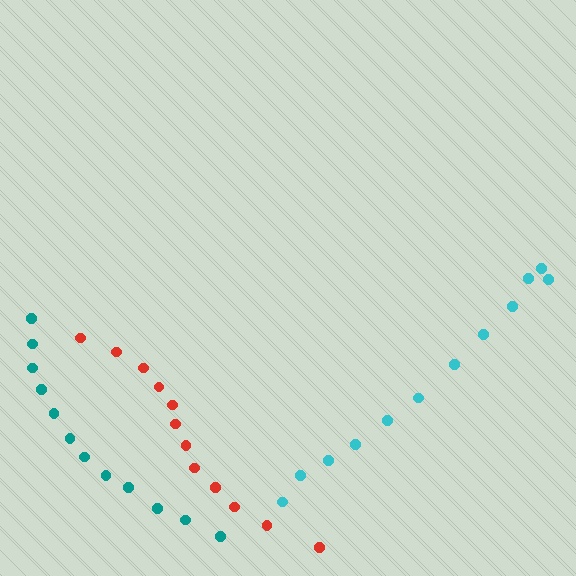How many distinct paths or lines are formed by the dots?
There are 3 distinct paths.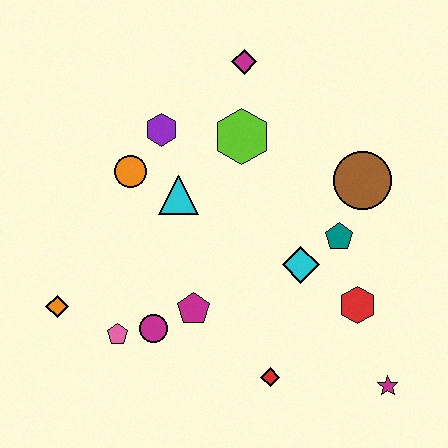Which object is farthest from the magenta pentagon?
The magenta diamond is farthest from the magenta pentagon.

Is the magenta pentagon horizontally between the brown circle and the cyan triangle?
Yes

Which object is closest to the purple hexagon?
The orange circle is closest to the purple hexagon.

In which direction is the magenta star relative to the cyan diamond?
The magenta star is below the cyan diamond.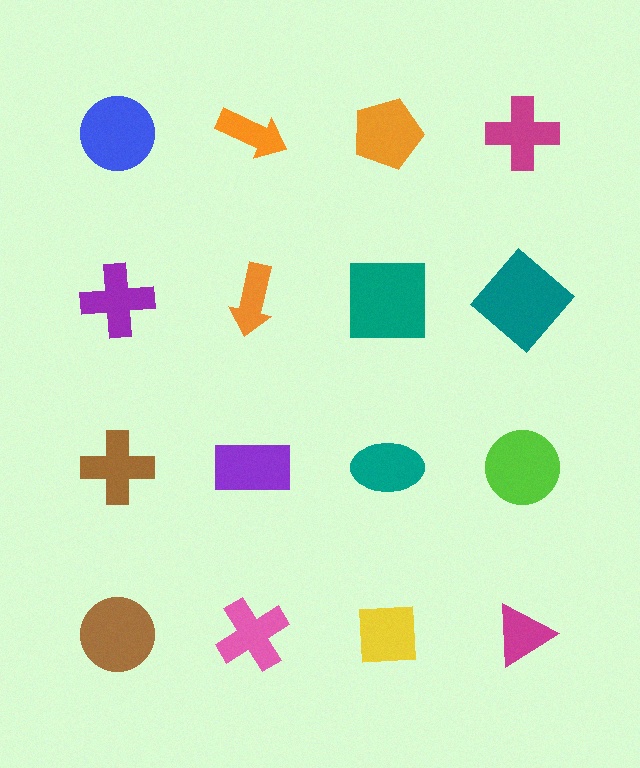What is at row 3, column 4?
A lime circle.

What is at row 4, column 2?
A pink cross.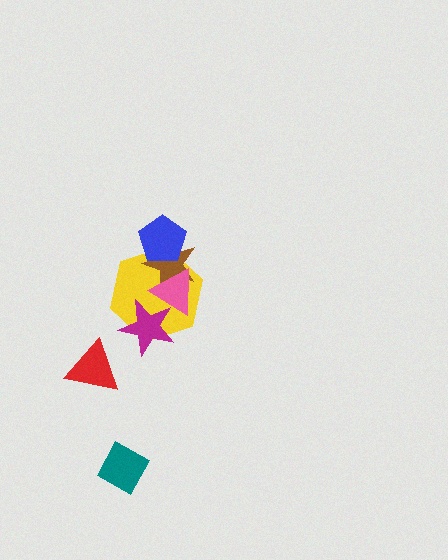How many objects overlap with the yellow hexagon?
4 objects overlap with the yellow hexagon.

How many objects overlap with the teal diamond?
0 objects overlap with the teal diamond.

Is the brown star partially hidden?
Yes, it is partially covered by another shape.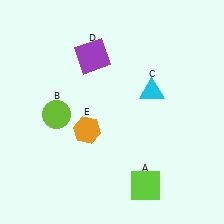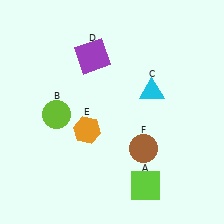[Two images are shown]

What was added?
A brown circle (F) was added in Image 2.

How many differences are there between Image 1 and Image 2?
There is 1 difference between the two images.